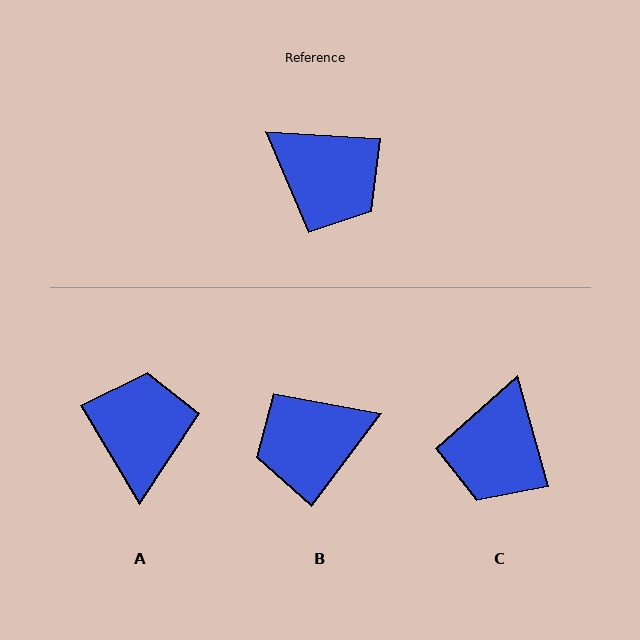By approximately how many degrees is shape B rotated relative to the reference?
Approximately 124 degrees clockwise.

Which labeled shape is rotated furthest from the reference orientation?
B, about 124 degrees away.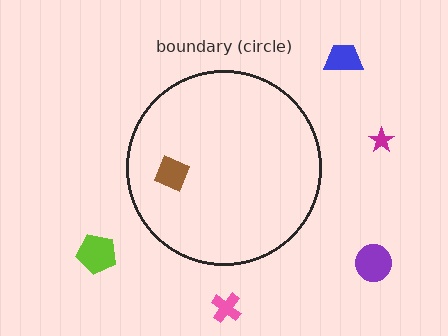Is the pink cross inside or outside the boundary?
Outside.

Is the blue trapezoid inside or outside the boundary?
Outside.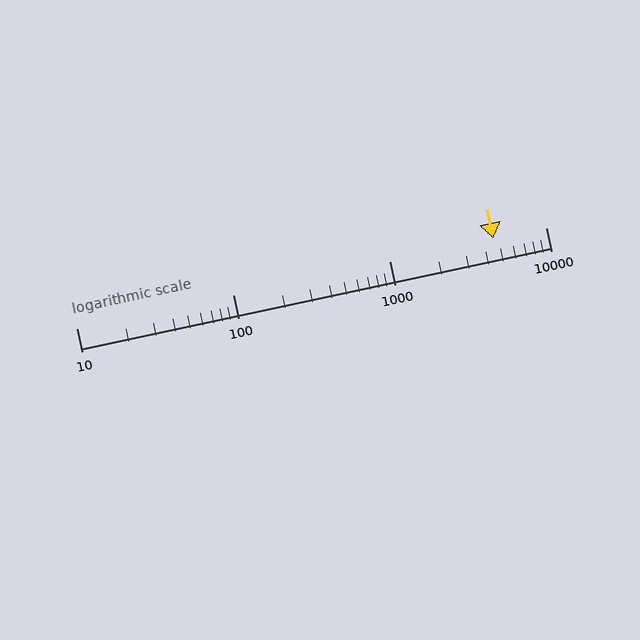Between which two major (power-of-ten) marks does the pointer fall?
The pointer is between 1000 and 10000.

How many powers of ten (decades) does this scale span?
The scale spans 3 decades, from 10 to 10000.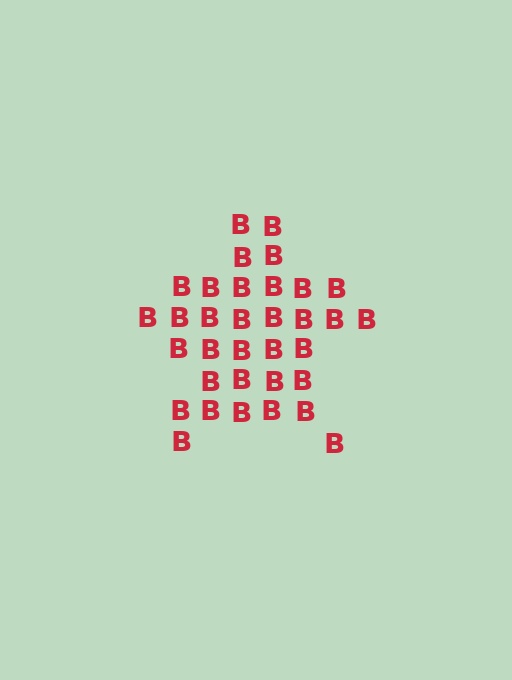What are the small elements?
The small elements are letter B's.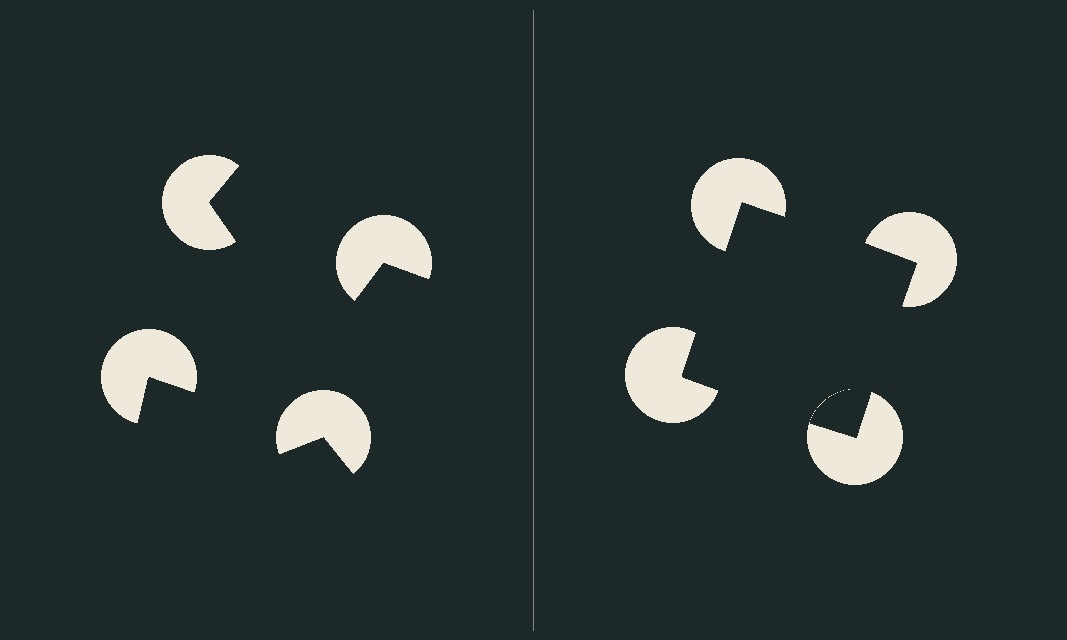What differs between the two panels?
The pac-man discs are positioned identically on both sides; only the wedge orientations differ. On the right they align to a square; on the left they are misaligned.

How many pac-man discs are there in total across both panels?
8 — 4 on each side.